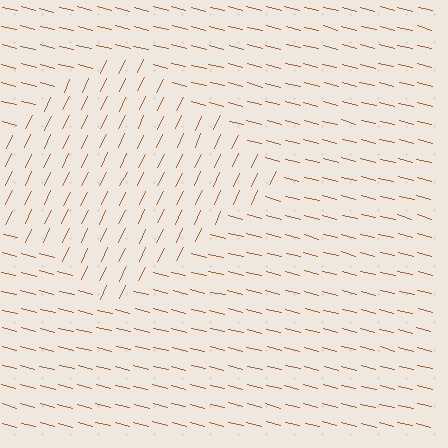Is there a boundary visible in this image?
Yes, there is a texture boundary formed by a change in line orientation.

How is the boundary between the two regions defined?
The boundary is defined purely by a change in line orientation (approximately 78 degrees difference). All lines are the same color and thickness.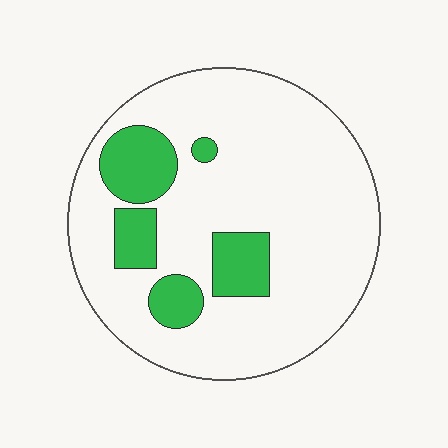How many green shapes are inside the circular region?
5.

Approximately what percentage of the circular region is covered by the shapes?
Approximately 20%.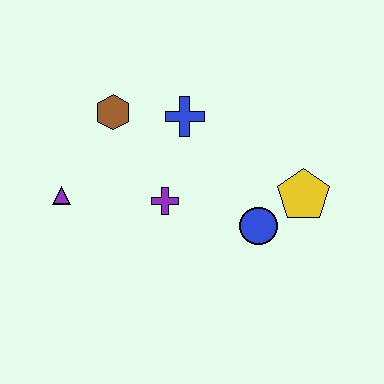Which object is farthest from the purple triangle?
The yellow pentagon is farthest from the purple triangle.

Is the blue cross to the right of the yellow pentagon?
No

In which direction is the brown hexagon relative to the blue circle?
The brown hexagon is to the left of the blue circle.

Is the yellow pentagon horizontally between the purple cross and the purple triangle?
No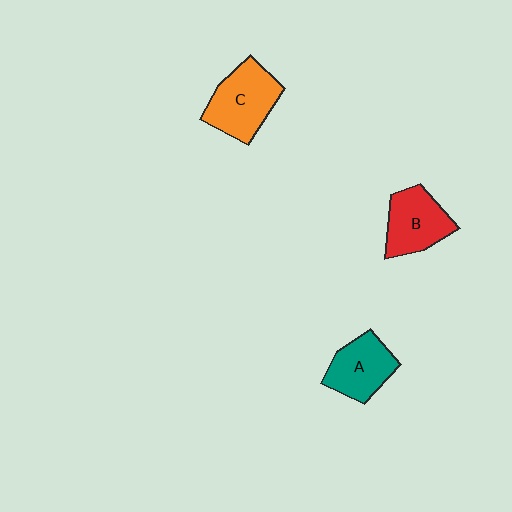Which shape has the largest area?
Shape C (orange).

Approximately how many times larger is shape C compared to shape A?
Approximately 1.2 times.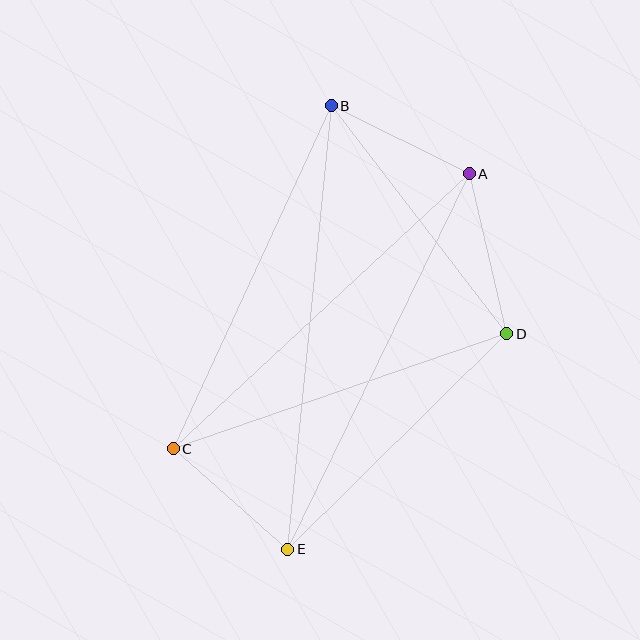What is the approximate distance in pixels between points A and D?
The distance between A and D is approximately 164 pixels.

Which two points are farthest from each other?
Points B and E are farthest from each other.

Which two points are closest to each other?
Points C and E are closest to each other.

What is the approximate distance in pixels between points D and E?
The distance between D and E is approximately 308 pixels.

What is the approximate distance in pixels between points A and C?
The distance between A and C is approximately 404 pixels.